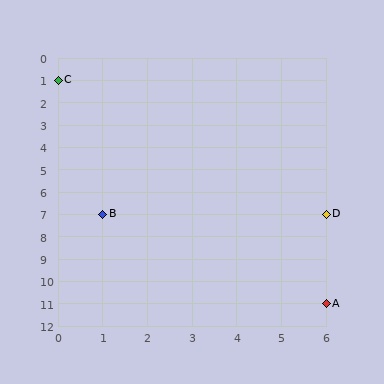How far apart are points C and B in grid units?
Points C and B are 1 column and 6 rows apart (about 6.1 grid units diagonally).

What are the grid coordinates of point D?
Point D is at grid coordinates (6, 7).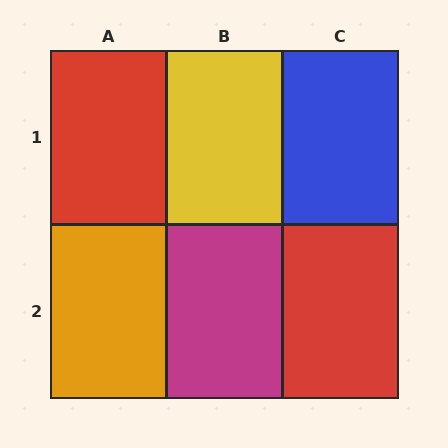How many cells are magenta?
1 cell is magenta.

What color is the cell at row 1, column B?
Yellow.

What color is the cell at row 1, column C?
Blue.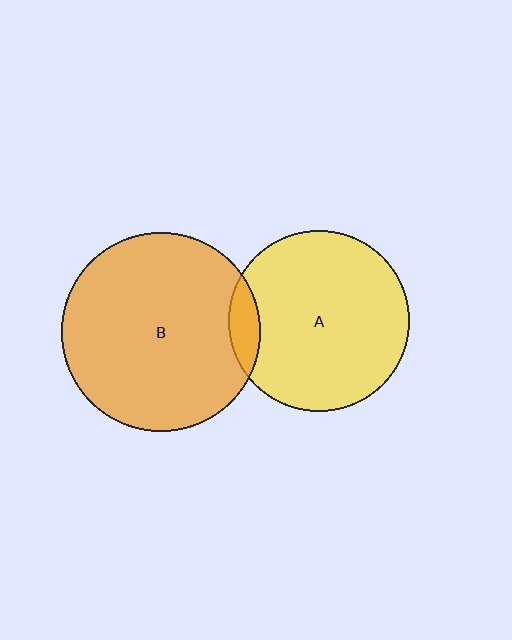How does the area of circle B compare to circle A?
Approximately 1.2 times.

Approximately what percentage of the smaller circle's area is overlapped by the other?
Approximately 10%.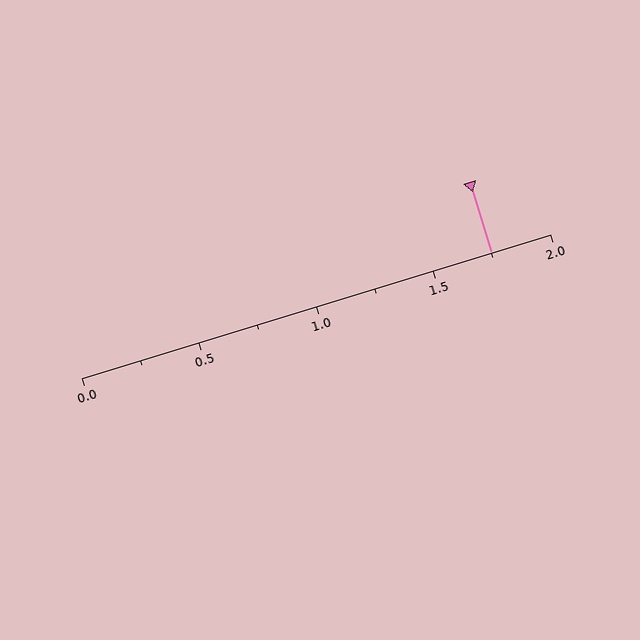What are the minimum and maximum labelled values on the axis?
The axis runs from 0.0 to 2.0.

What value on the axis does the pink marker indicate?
The marker indicates approximately 1.75.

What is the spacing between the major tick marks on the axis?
The major ticks are spaced 0.5 apart.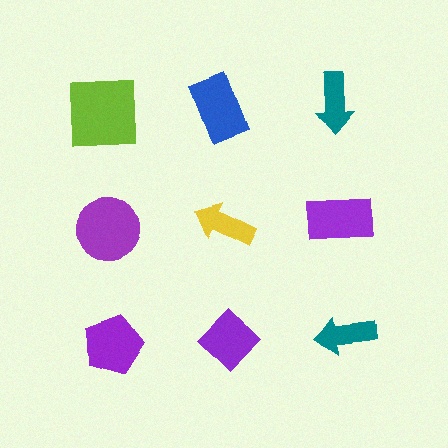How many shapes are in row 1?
3 shapes.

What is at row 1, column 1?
A lime square.